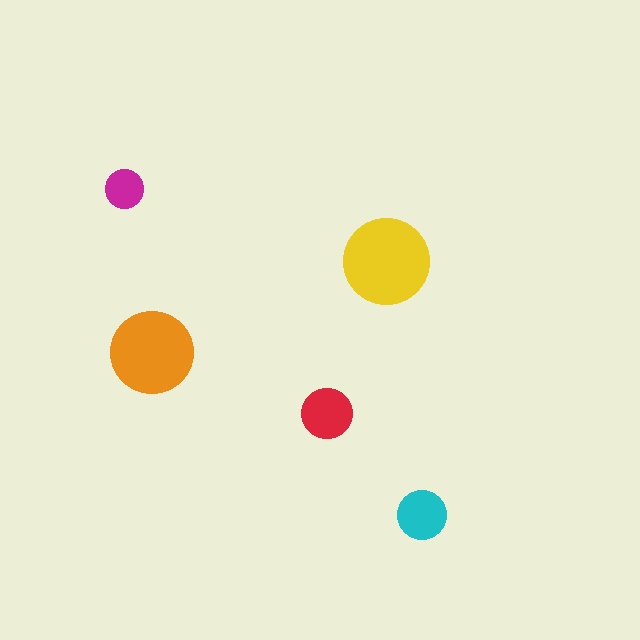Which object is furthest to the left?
The magenta circle is leftmost.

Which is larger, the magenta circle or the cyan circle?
The cyan one.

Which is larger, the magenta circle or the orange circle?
The orange one.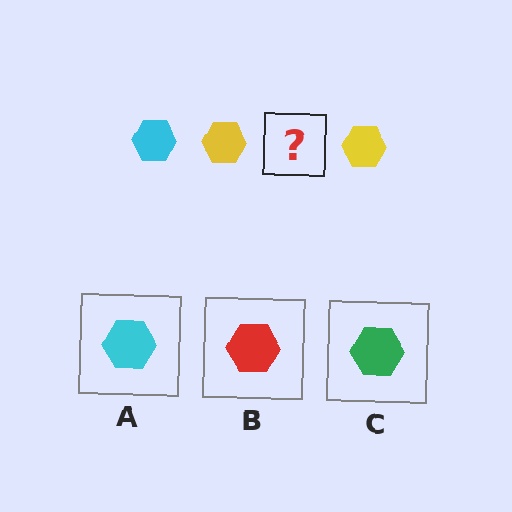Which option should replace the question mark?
Option A.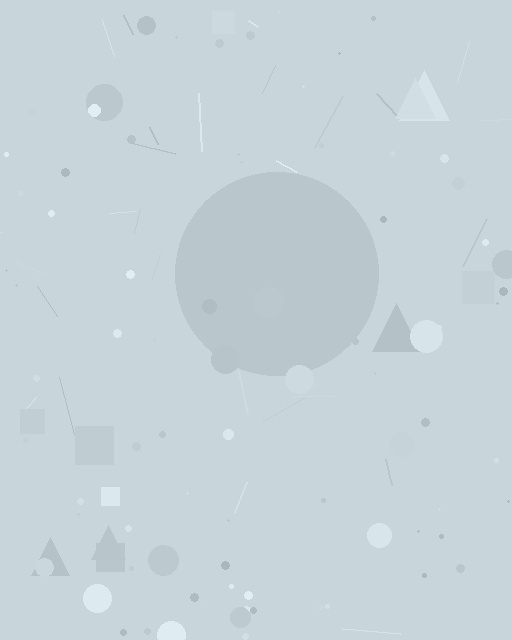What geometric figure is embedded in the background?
A circle is embedded in the background.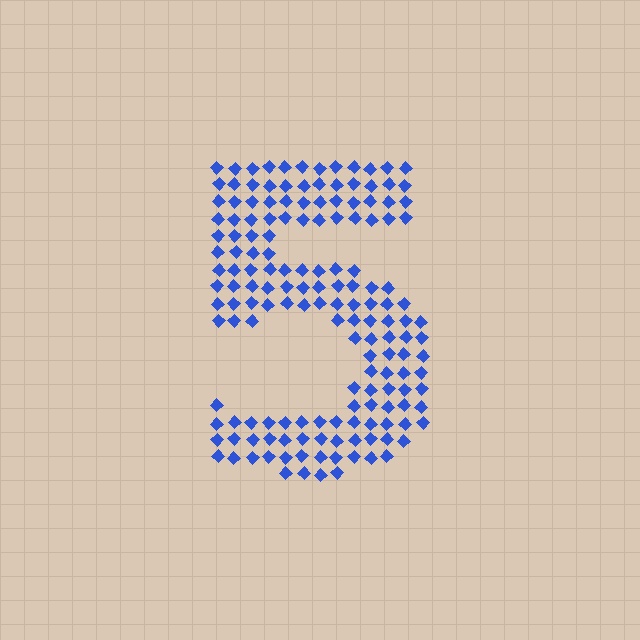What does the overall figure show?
The overall figure shows the digit 5.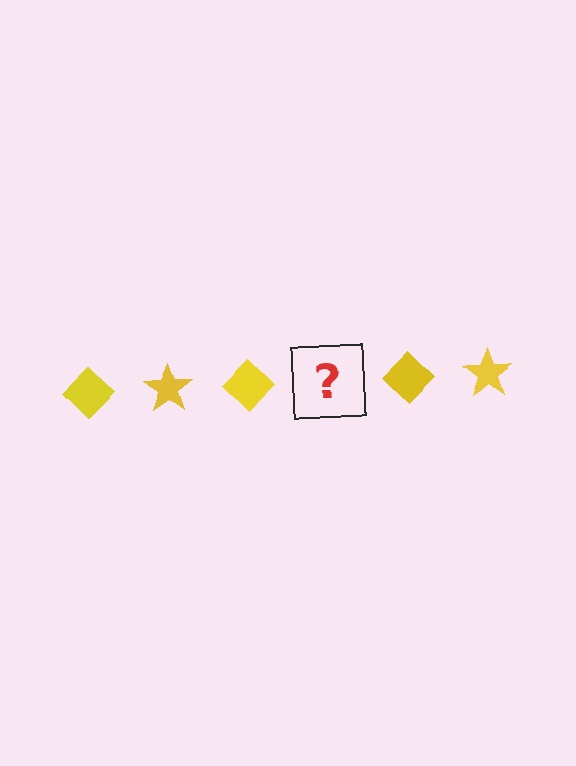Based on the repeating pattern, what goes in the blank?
The blank should be a yellow star.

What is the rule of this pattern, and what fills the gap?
The rule is that the pattern cycles through diamond, star shapes in yellow. The gap should be filled with a yellow star.